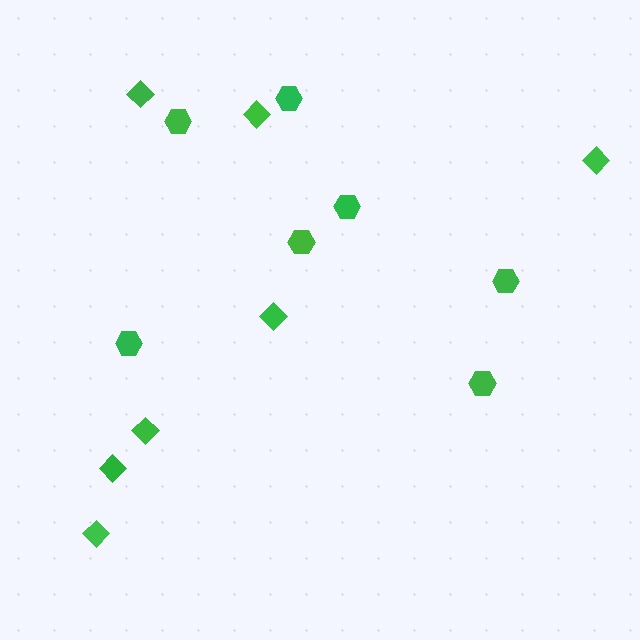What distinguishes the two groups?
There are 2 groups: one group of hexagons (7) and one group of diamonds (7).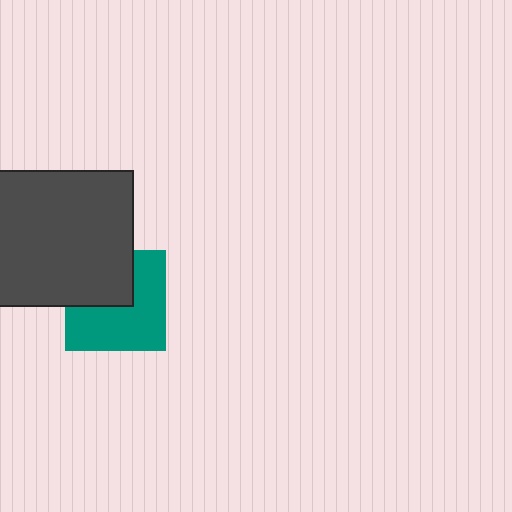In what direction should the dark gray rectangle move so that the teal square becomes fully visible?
The dark gray rectangle should move toward the upper-left. That is the shortest direction to clear the overlap and leave the teal square fully visible.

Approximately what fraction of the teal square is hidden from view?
Roughly 39% of the teal square is hidden behind the dark gray rectangle.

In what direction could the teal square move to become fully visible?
The teal square could move toward the lower-right. That would shift it out from behind the dark gray rectangle entirely.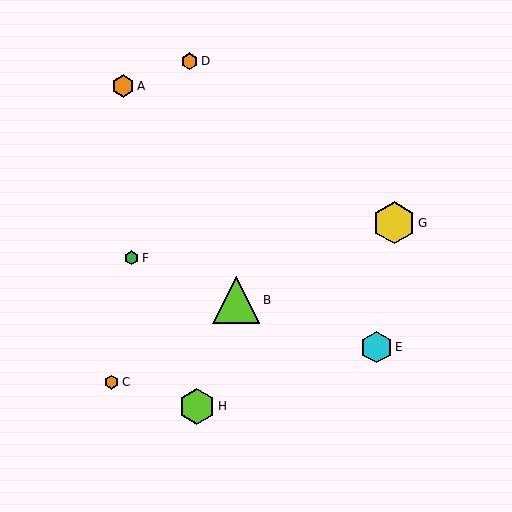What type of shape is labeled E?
Shape E is a cyan hexagon.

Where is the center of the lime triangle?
The center of the lime triangle is at (236, 300).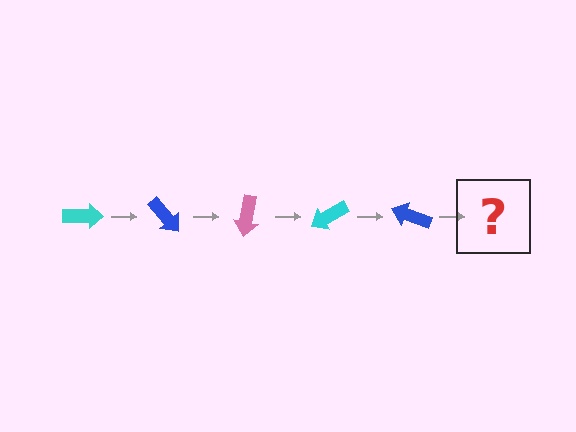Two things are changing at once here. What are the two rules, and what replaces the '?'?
The two rules are that it rotates 50 degrees each step and the color cycles through cyan, blue, and pink. The '?' should be a pink arrow, rotated 250 degrees from the start.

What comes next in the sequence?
The next element should be a pink arrow, rotated 250 degrees from the start.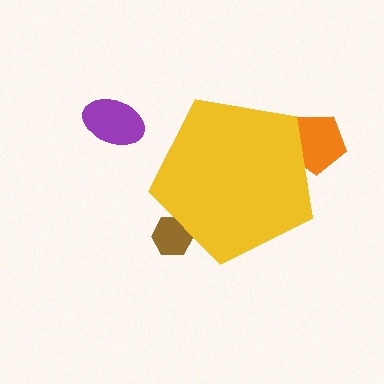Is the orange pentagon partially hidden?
Yes, the orange pentagon is partially hidden behind the yellow pentagon.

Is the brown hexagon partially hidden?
Yes, the brown hexagon is partially hidden behind the yellow pentagon.